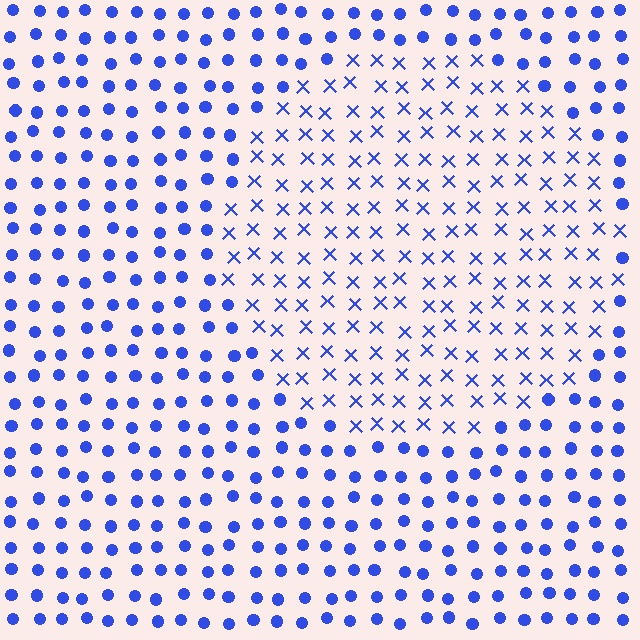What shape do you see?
I see a circle.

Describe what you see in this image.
The image is filled with small blue elements arranged in a uniform grid. A circle-shaped region contains X marks, while the surrounding area contains circles. The boundary is defined purely by the change in element shape.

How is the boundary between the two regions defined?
The boundary is defined by a change in element shape: X marks inside vs. circles outside. All elements share the same color and spacing.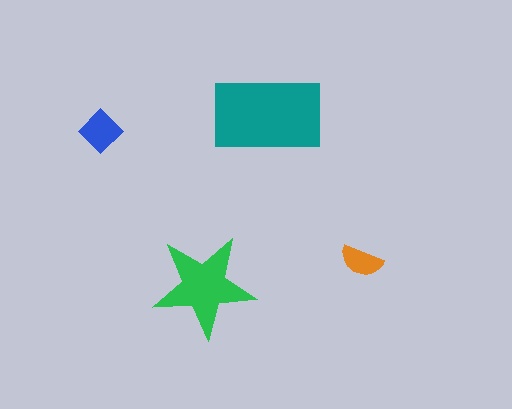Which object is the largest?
The teal rectangle.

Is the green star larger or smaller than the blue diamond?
Larger.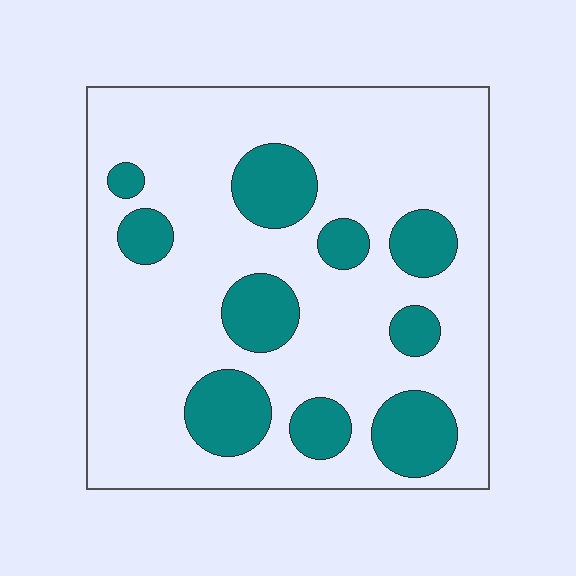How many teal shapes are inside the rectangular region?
10.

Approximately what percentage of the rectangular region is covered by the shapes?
Approximately 25%.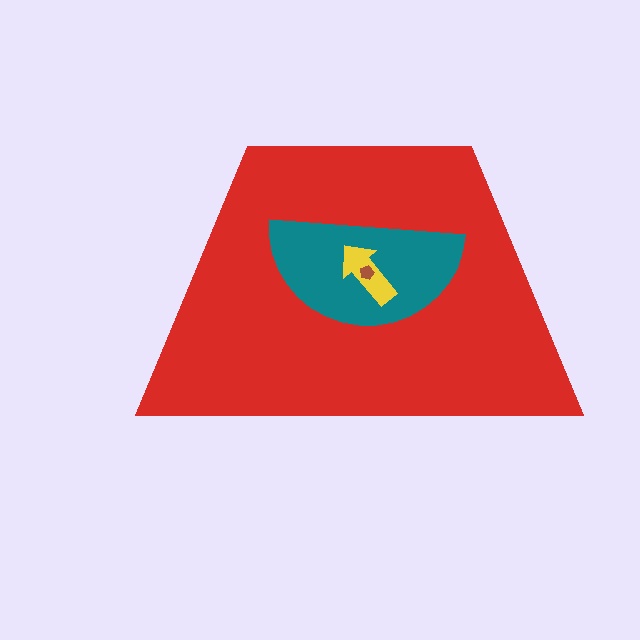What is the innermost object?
The brown pentagon.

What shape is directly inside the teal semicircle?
The yellow arrow.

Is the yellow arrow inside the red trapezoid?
Yes.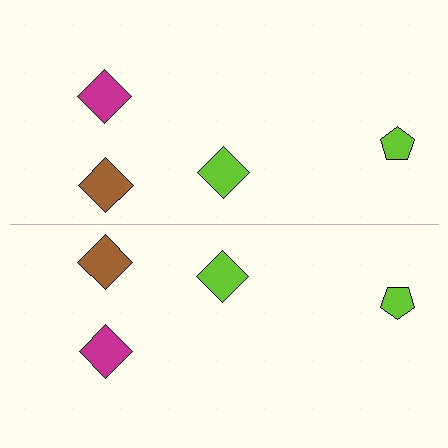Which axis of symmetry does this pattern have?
The pattern has a horizontal axis of symmetry running through the center of the image.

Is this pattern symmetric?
Yes, this pattern has bilateral (reflection) symmetry.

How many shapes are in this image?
There are 8 shapes in this image.